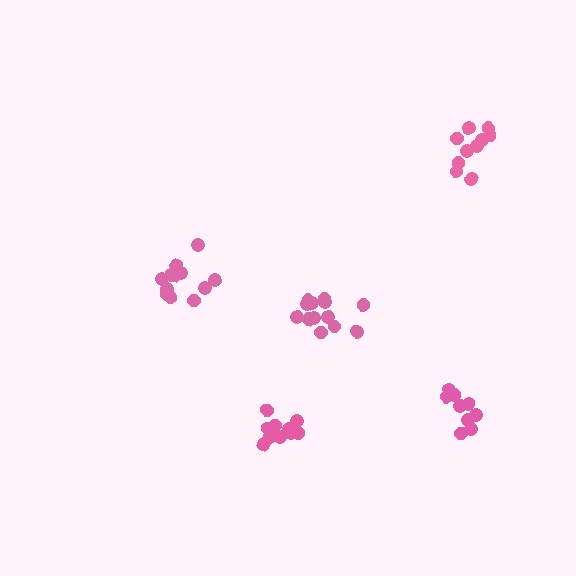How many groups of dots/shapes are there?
There are 5 groups.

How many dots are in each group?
Group 1: 12 dots, Group 2: 10 dots, Group 3: 12 dots, Group 4: 9 dots, Group 5: 13 dots (56 total).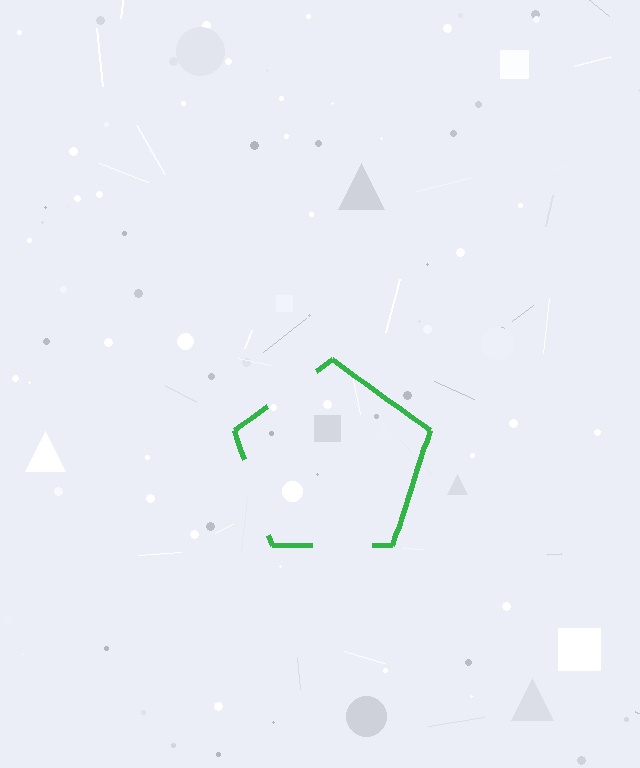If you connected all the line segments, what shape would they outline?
They would outline a pentagon.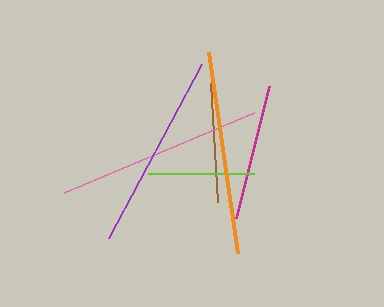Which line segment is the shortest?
The lime line is the shortest at approximately 106 pixels.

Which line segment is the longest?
The pink line is the longest at approximately 206 pixels.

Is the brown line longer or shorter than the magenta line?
The magenta line is longer than the brown line.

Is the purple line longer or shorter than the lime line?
The purple line is longer than the lime line.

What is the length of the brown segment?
The brown segment is approximately 119 pixels long.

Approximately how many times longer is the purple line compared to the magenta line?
The purple line is approximately 1.4 times the length of the magenta line.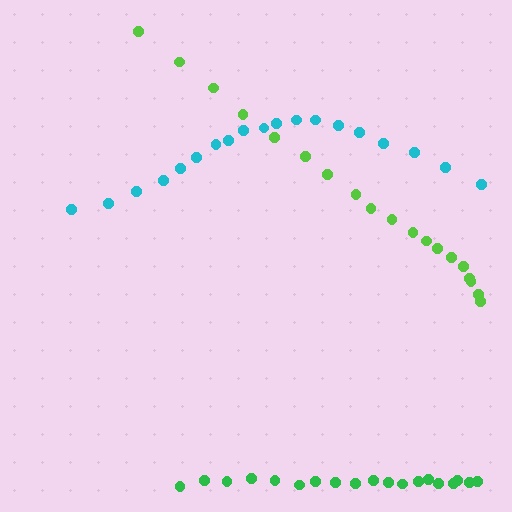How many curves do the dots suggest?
There are 3 distinct paths.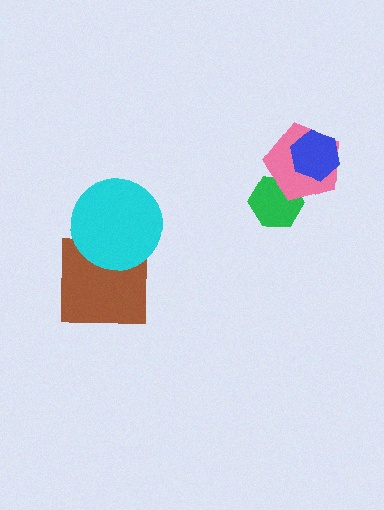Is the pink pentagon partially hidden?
Yes, it is partially covered by another shape.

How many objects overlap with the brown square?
1 object overlaps with the brown square.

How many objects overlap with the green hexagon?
1 object overlaps with the green hexagon.